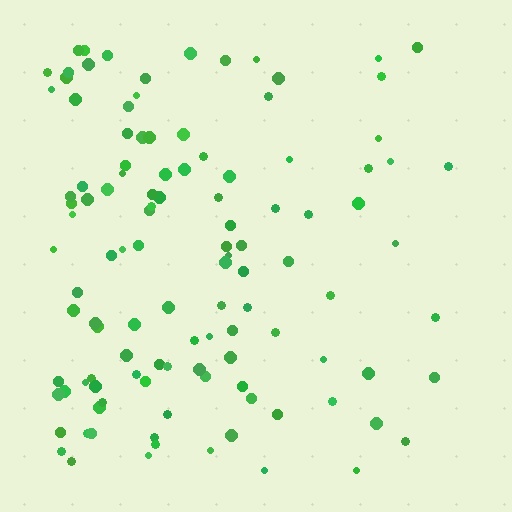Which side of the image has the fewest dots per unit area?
The right.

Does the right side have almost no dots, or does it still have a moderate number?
Still a moderate number, just noticeably fewer than the left.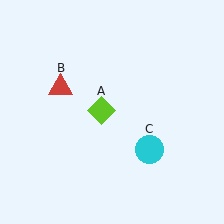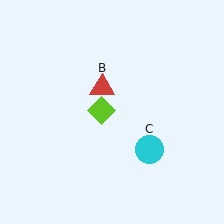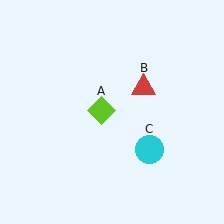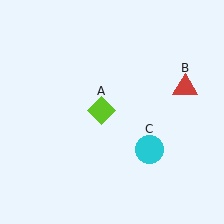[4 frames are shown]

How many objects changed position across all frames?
1 object changed position: red triangle (object B).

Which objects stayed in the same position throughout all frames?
Lime diamond (object A) and cyan circle (object C) remained stationary.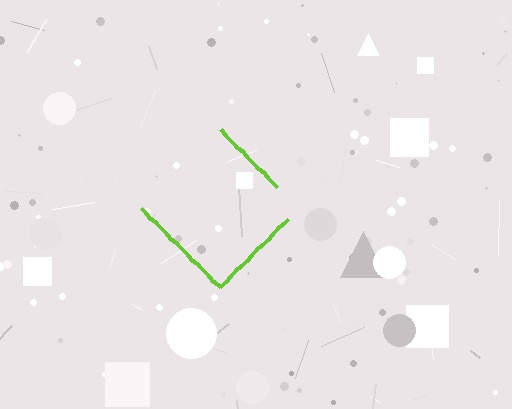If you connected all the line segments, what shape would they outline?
They would outline a diamond.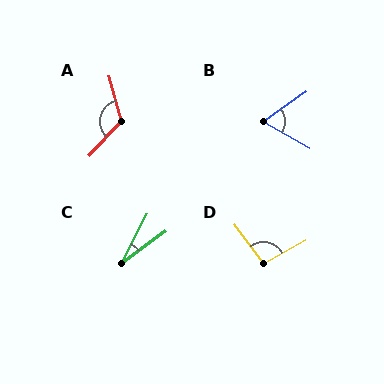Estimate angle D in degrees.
Approximately 97 degrees.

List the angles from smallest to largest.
C (27°), B (65°), D (97°), A (121°).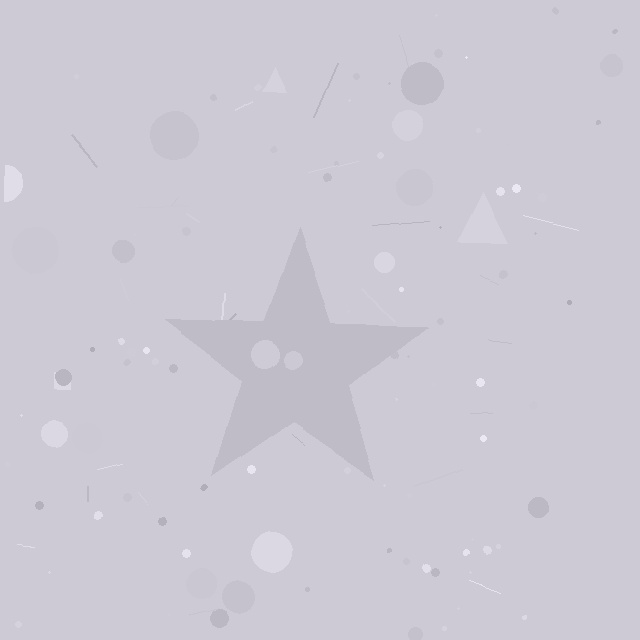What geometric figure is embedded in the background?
A star is embedded in the background.